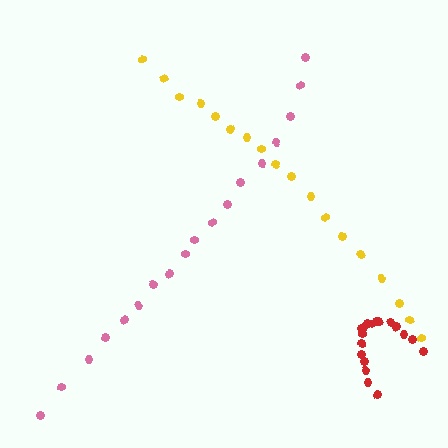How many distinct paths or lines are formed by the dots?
There are 3 distinct paths.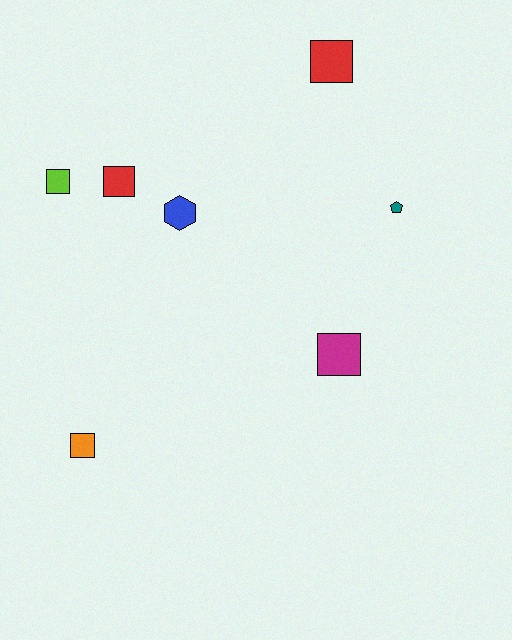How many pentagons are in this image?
There is 1 pentagon.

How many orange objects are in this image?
There is 1 orange object.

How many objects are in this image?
There are 7 objects.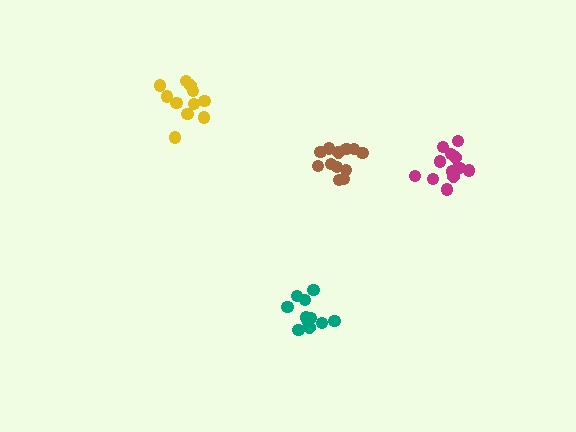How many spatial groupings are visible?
There are 4 spatial groupings.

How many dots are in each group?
Group 1: 12 dots, Group 2: 11 dots, Group 3: 11 dots, Group 4: 13 dots (47 total).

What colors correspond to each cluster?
The clusters are colored: brown, yellow, teal, magenta.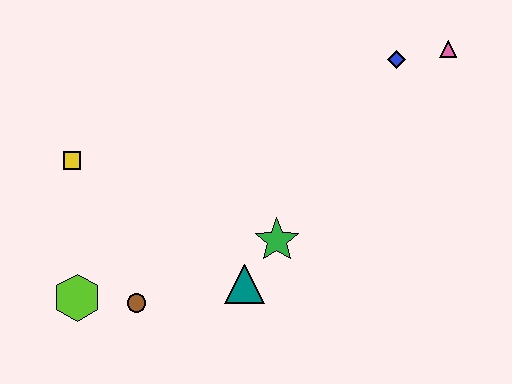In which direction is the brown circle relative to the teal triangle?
The brown circle is to the left of the teal triangle.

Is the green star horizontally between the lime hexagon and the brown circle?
No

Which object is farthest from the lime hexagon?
The pink triangle is farthest from the lime hexagon.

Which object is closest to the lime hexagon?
The brown circle is closest to the lime hexagon.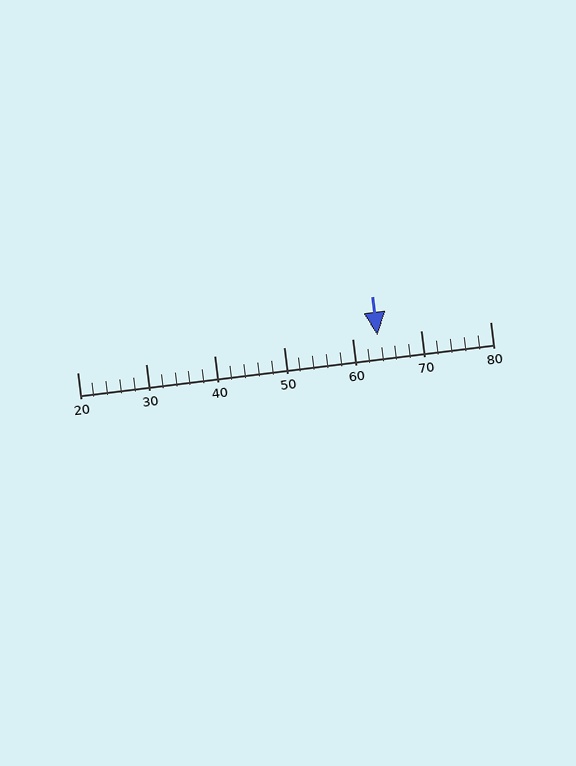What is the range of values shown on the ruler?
The ruler shows values from 20 to 80.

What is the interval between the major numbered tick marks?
The major tick marks are spaced 10 units apart.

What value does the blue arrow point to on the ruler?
The blue arrow points to approximately 64.